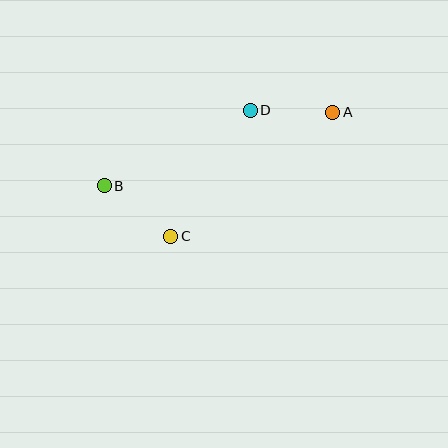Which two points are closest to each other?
Points A and D are closest to each other.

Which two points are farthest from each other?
Points A and B are farthest from each other.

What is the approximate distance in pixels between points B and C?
The distance between B and C is approximately 84 pixels.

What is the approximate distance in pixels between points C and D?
The distance between C and D is approximately 149 pixels.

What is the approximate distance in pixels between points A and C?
The distance between A and C is approximately 204 pixels.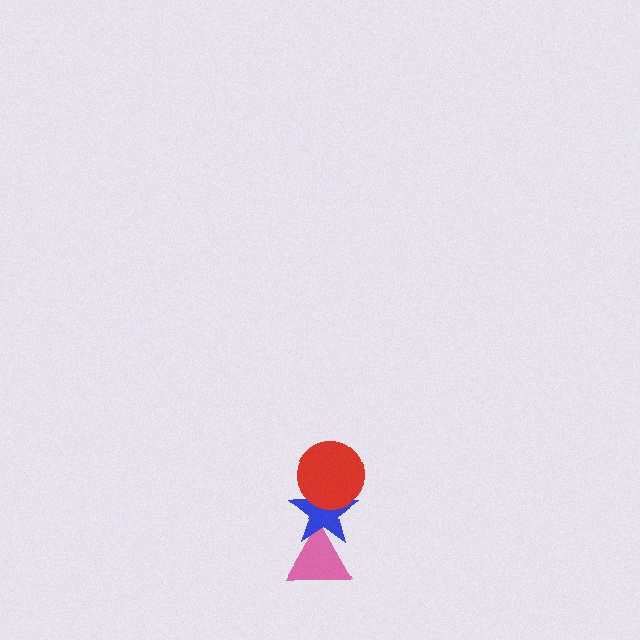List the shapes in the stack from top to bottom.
From top to bottom: the red circle, the blue star, the pink triangle.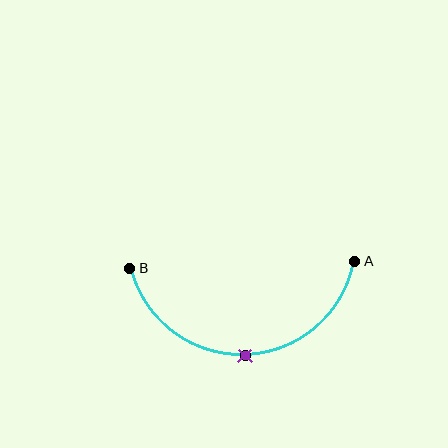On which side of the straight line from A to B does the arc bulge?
The arc bulges below the straight line connecting A and B.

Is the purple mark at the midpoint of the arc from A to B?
Yes. The purple mark lies on the arc at equal arc-length from both A and B — it is the arc midpoint.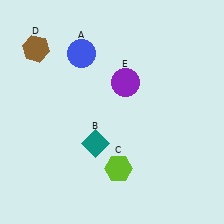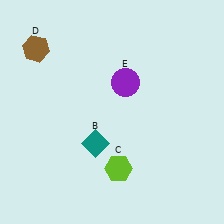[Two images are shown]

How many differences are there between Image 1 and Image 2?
There is 1 difference between the two images.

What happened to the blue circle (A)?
The blue circle (A) was removed in Image 2. It was in the top-left area of Image 1.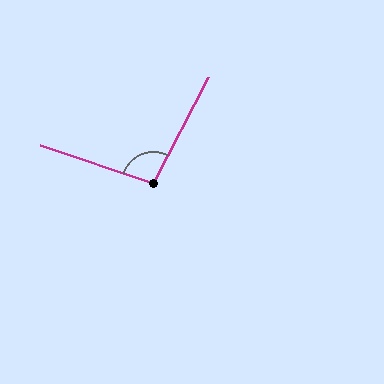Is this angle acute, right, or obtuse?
It is obtuse.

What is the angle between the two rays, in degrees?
Approximately 99 degrees.